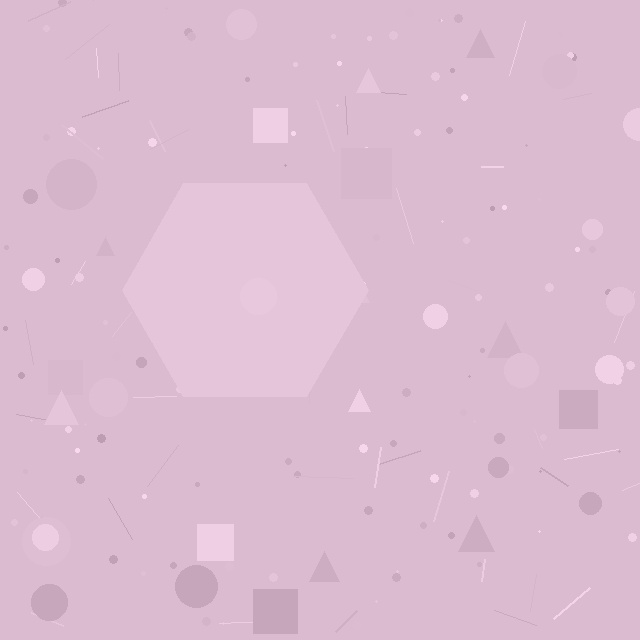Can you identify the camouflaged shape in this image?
The camouflaged shape is a hexagon.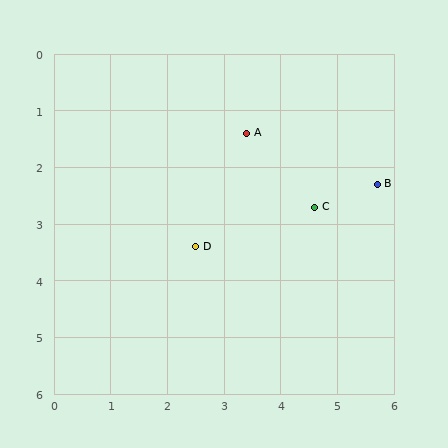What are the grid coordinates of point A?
Point A is at approximately (3.4, 1.4).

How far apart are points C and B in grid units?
Points C and B are about 1.2 grid units apart.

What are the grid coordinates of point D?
Point D is at approximately (2.5, 3.4).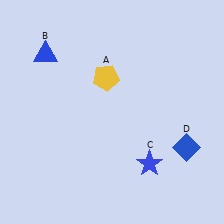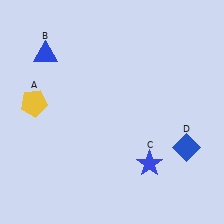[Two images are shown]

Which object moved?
The yellow pentagon (A) moved left.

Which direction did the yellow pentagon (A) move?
The yellow pentagon (A) moved left.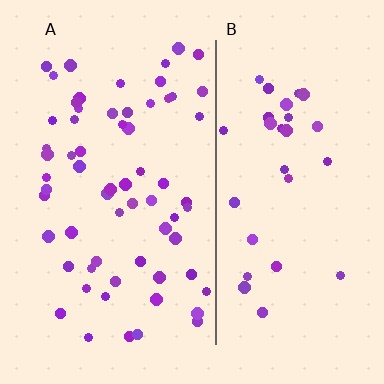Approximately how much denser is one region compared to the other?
Approximately 2.0× — region A over region B.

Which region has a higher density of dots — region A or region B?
A (the left).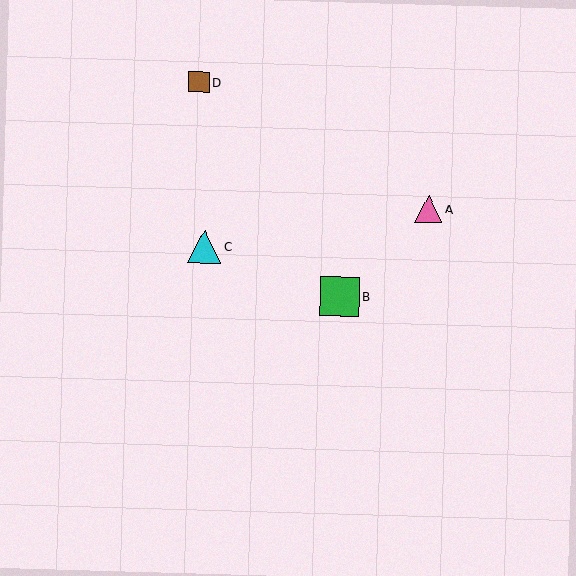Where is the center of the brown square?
The center of the brown square is at (199, 82).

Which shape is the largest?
The green square (labeled B) is the largest.